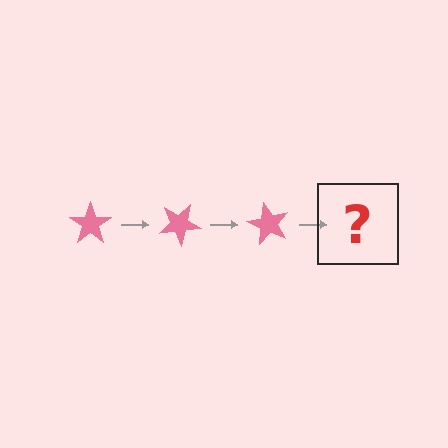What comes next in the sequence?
The next element should be a pink star rotated 90 degrees.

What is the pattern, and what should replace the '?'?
The pattern is that the star rotates 30 degrees each step. The '?' should be a pink star rotated 90 degrees.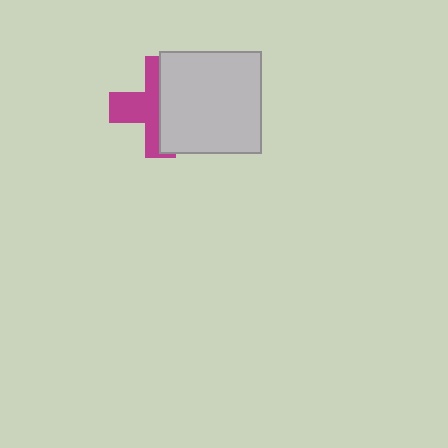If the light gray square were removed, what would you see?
You would see the complete magenta cross.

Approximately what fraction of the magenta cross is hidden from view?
Roughly 51% of the magenta cross is hidden behind the light gray square.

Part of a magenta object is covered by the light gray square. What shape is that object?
It is a cross.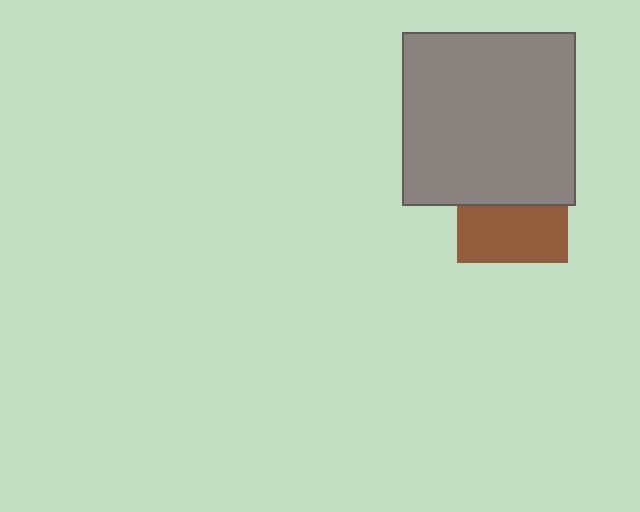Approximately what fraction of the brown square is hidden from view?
Roughly 48% of the brown square is hidden behind the gray square.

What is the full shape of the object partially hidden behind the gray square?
The partially hidden object is a brown square.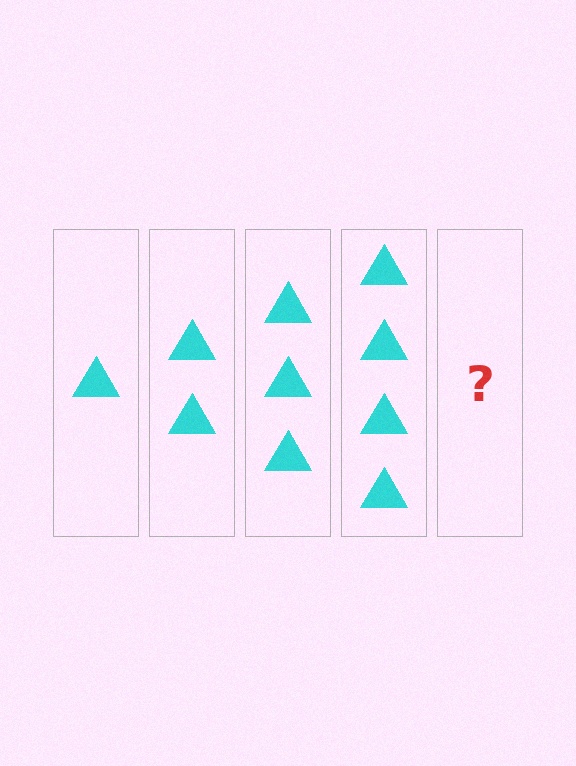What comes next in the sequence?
The next element should be 5 triangles.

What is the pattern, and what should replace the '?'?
The pattern is that each step adds one more triangle. The '?' should be 5 triangles.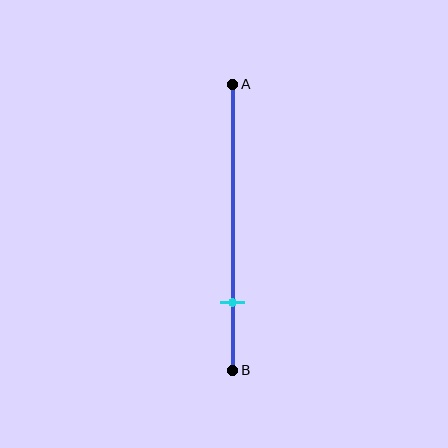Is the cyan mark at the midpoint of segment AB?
No, the mark is at about 75% from A, not at the 50% midpoint.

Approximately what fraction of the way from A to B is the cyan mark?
The cyan mark is approximately 75% of the way from A to B.